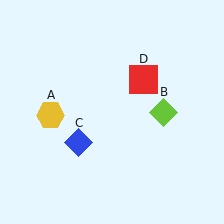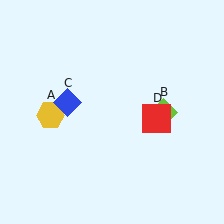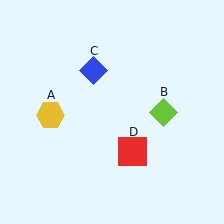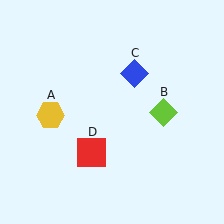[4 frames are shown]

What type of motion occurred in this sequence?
The blue diamond (object C), red square (object D) rotated clockwise around the center of the scene.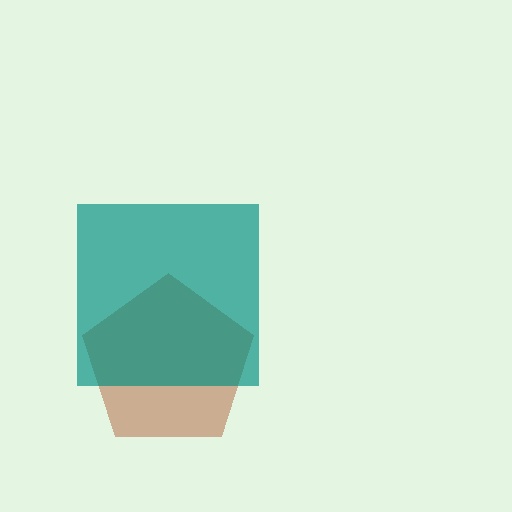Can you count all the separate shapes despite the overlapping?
Yes, there are 2 separate shapes.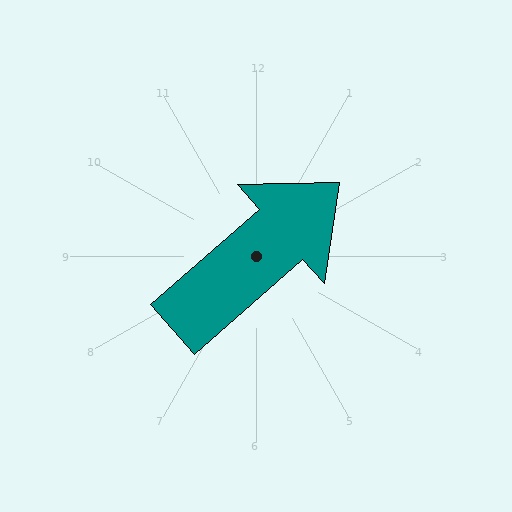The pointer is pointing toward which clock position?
Roughly 2 o'clock.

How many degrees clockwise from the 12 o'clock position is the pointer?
Approximately 49 degrees.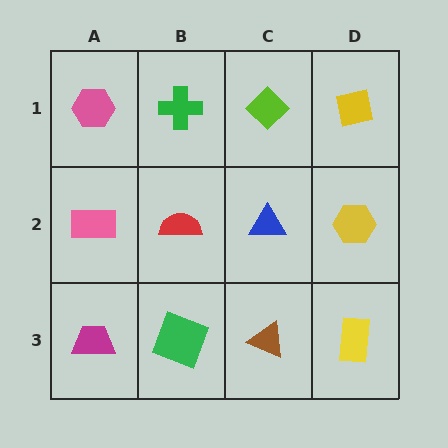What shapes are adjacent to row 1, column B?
A red semicircle (row 2, column B), a pink hexagon (row 1, column A), a lime diamond (row 1, column C).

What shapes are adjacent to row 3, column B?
A red semicircle (row 2, column B), a magenta trapezoid (row 3, column A), a brown triangle (row 3, column C).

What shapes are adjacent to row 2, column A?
A pink hexagon (row 1, column A), a magenta trapezoid (row 3, column A), a red semicircle (row 2, column B).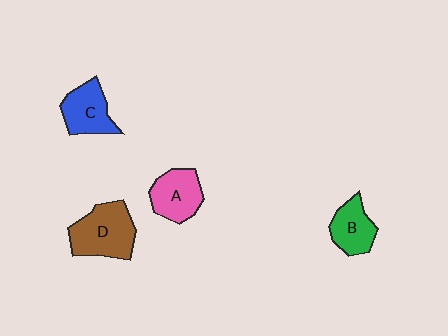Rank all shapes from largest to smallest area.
From largest to smallest: D (brown), A (pink), C (blue), B (green).